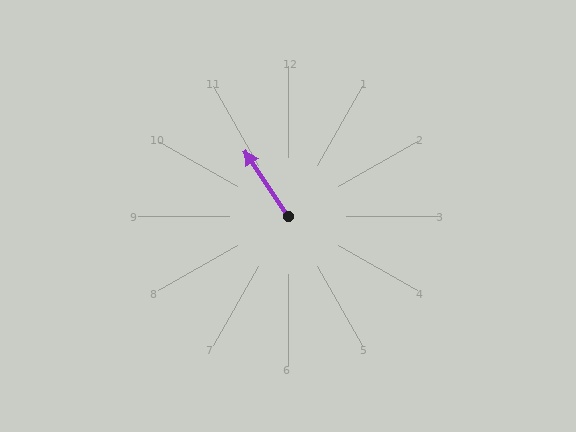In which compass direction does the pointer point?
Northwest.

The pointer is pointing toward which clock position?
Roughly 11 o'clock.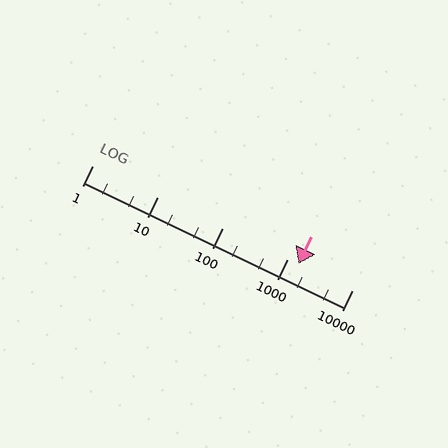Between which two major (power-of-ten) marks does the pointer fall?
The pointer is between 1000 and 10000.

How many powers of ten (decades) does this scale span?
The scale spans 4 decades, from 1 to 10000.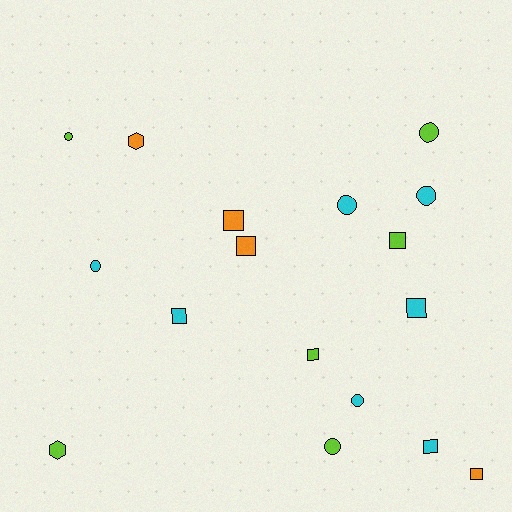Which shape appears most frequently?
Square, with 8 objects.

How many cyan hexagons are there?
There are no cyan hexagons.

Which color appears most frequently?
Cyan, with 7 objects.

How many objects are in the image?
There are 17 objects.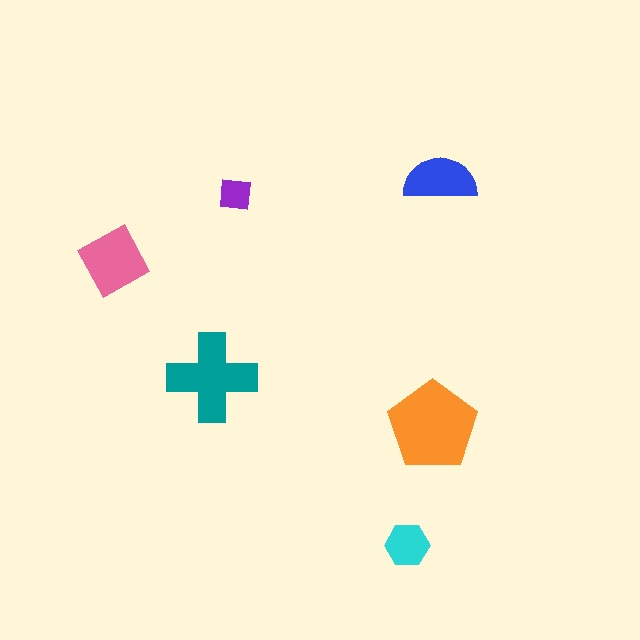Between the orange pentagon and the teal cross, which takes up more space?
The orange pentagon.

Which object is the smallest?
The purple square.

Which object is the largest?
The orange pentagon.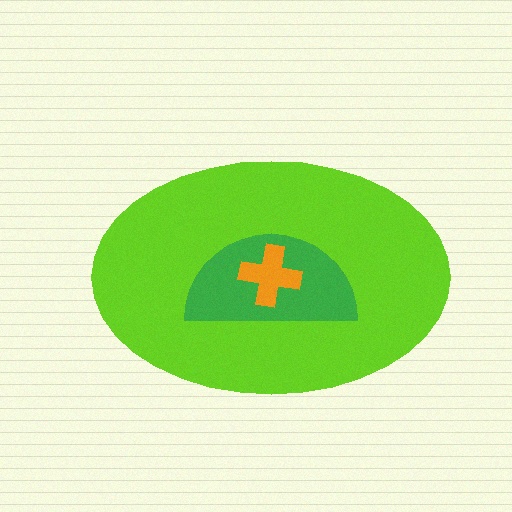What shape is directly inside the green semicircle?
The orange cross.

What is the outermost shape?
The lime ellipse.